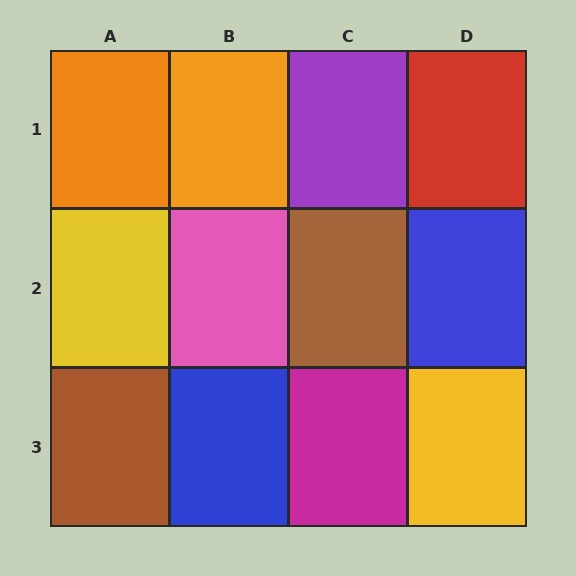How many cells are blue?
2 cells are blue.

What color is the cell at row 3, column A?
Brown.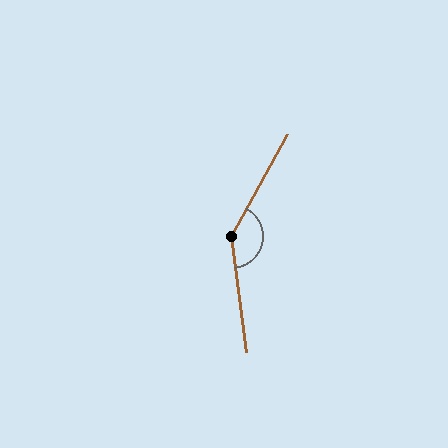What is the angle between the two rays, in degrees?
Approximately 143 degrees.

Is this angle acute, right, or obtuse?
It is obtuse.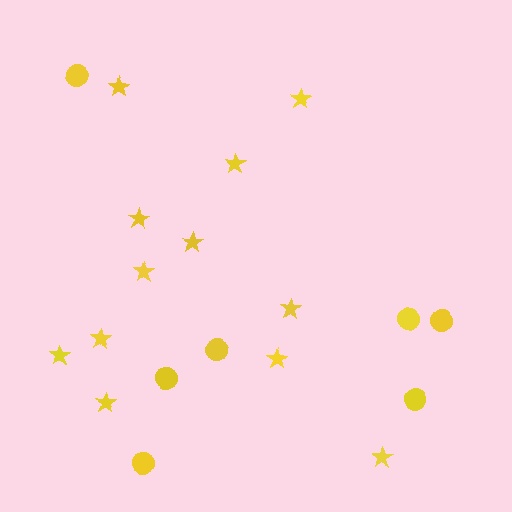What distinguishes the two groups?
There are 2 groups: one group of stars (12) and one group of circles (7).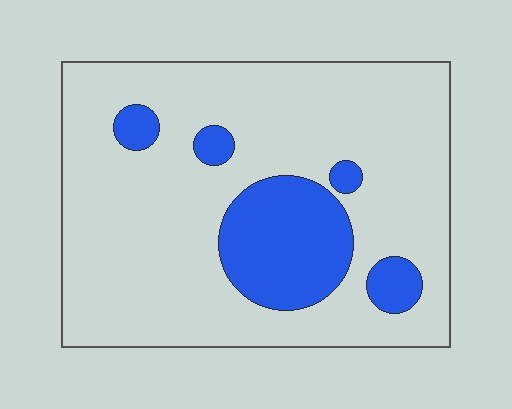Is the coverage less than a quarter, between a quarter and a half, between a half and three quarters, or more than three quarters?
Less than a quarter.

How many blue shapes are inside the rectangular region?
5.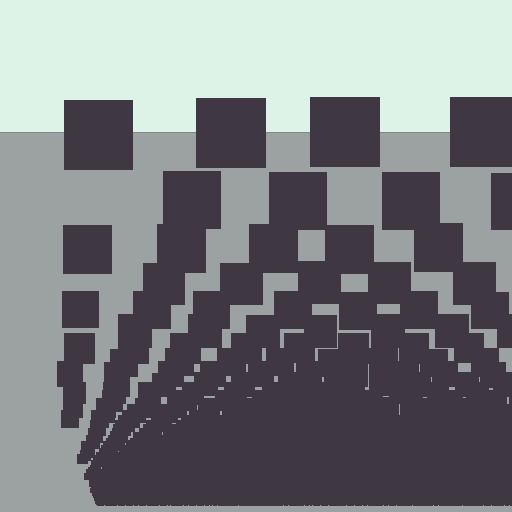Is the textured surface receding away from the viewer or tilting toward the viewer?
The surface appears to tilt toward the viewer. Texture elements get larger and sparser toward the top.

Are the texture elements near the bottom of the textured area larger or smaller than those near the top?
Smaller. The gradient is inverted — elements near the bottom are smaller and denser.